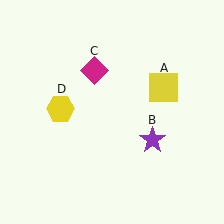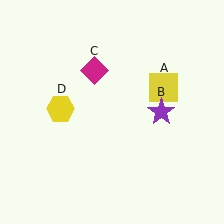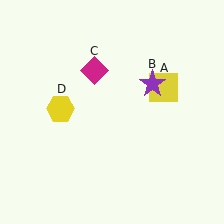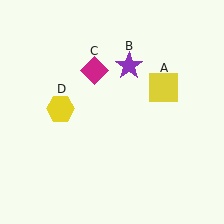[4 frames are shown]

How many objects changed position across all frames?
1 object changed position: purple star (object B).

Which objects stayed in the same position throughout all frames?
Yellow square (object A) and magenta diamond (object C) and yellow hexagon (object D) remained stationary.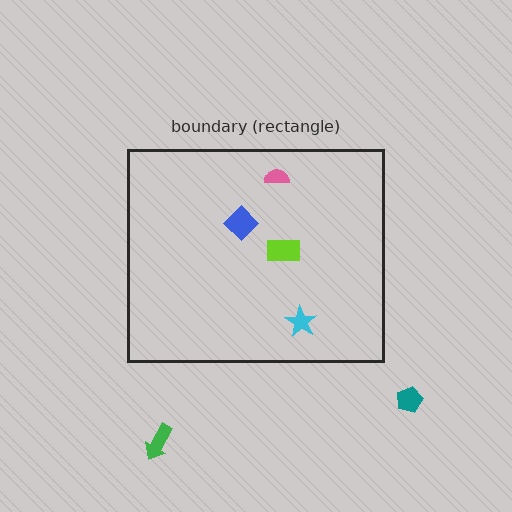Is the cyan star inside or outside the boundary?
Inside.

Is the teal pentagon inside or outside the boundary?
Outside.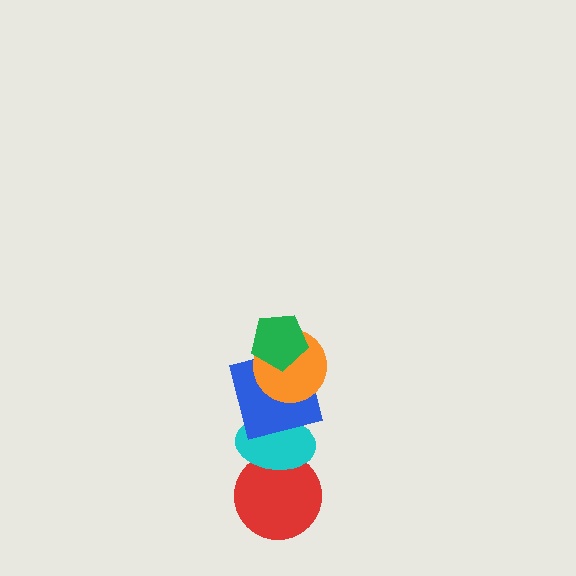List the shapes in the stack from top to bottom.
From top to bottom: the green pentagon, the orange circle, the blue square, the cyan ellipse, the red circle.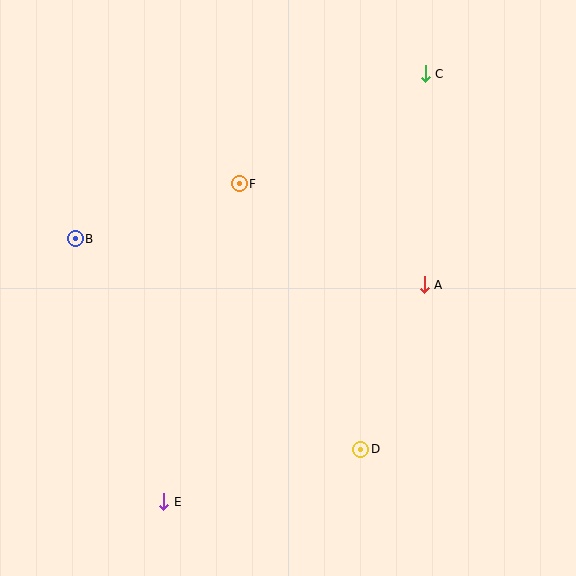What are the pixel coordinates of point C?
Point C is at (425, 74).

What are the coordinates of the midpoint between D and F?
The midpoint between D and F is at (300, 317).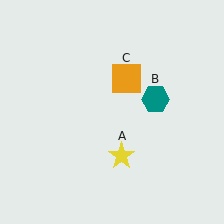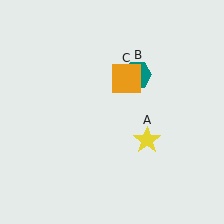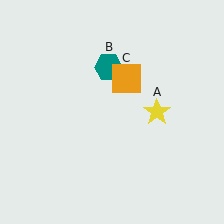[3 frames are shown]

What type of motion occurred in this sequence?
The yellow star (object A), teal hexagon (object B) rotated counterclockwise around the center of the scene.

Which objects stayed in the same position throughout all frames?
Orange square (object C) remained stationary.